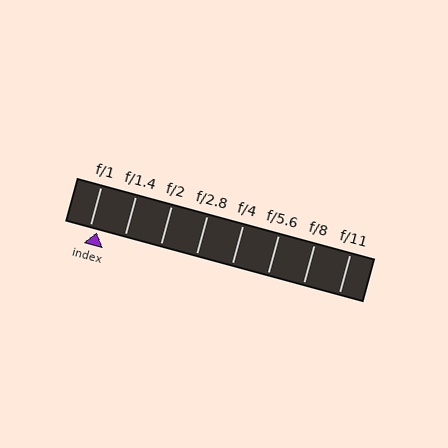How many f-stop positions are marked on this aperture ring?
There are 8 f-stop positions marked.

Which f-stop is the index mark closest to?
The index mark is closest to f/1.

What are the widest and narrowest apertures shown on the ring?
The widest aperture shown is f/1 and the narrowest is f/11.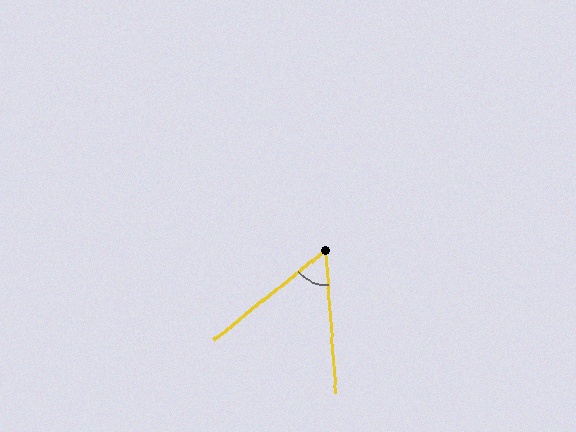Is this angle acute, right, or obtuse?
It is acute.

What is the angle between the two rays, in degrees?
Approximately 55 degrees.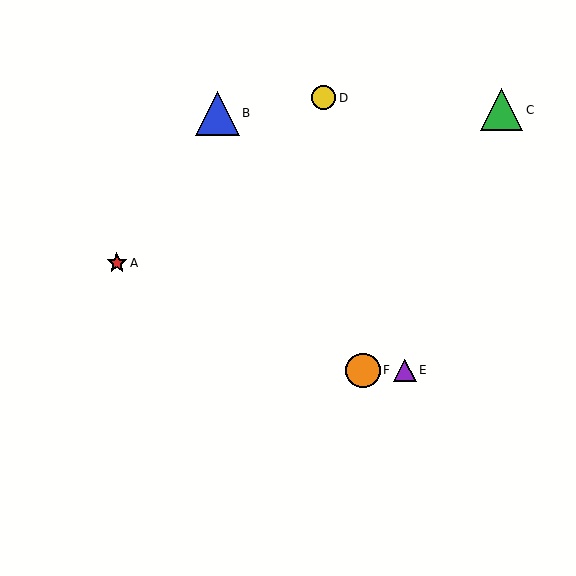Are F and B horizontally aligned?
No, F is at y≈370 and B is at y≈113.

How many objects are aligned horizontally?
2 objects (E, F) are aligned horizontally.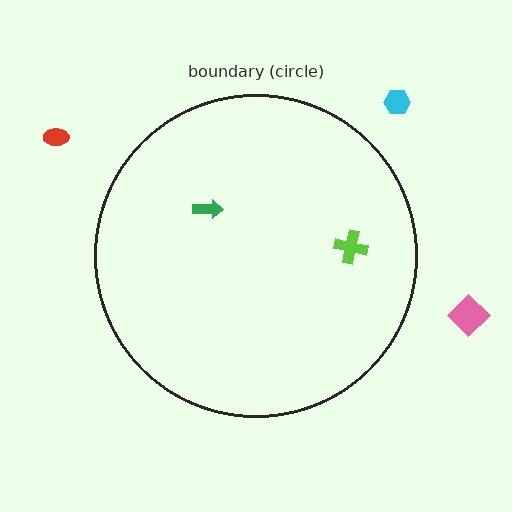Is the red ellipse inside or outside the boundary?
Outside.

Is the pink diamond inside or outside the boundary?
Outside.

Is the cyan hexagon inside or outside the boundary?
Outside.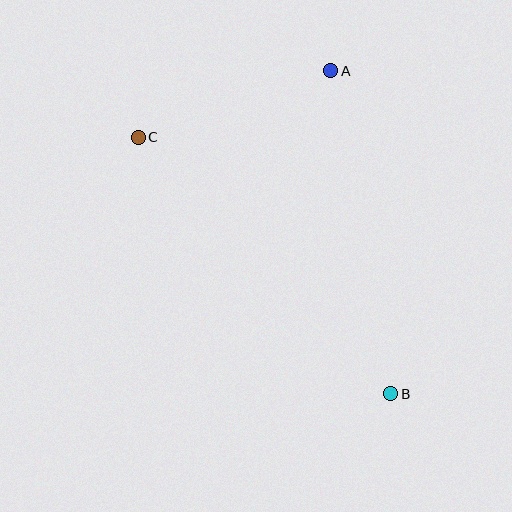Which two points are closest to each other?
Points A and C are closest to each other.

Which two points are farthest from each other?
Points B and C are farthest from each other.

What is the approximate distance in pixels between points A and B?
The distance between A and B is approximately 328 pixels.